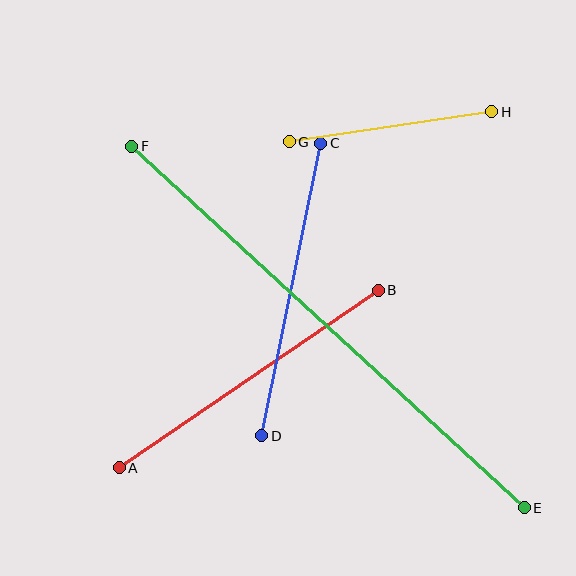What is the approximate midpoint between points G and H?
The midpoint is at approximately (391, 127) pixels.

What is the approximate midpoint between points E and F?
The midpoint is at approximately (328, 327) pixels.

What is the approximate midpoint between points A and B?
The midpoint is at approximately (249, 379) pixels.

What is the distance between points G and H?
The distance is approximately 205 pixels.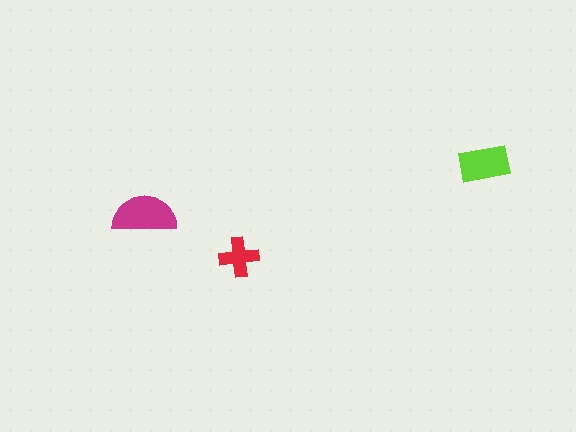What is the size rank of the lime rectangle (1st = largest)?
2nd.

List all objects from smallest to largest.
The red cross, the lime rectangle, the magenta semicircle.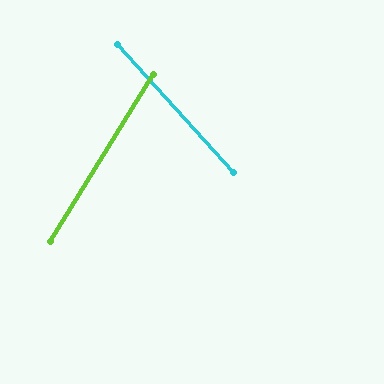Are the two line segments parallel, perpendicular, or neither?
Neither parallel nor perpendicular — they differ by about 74°.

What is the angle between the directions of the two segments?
Approximately 74 degrees.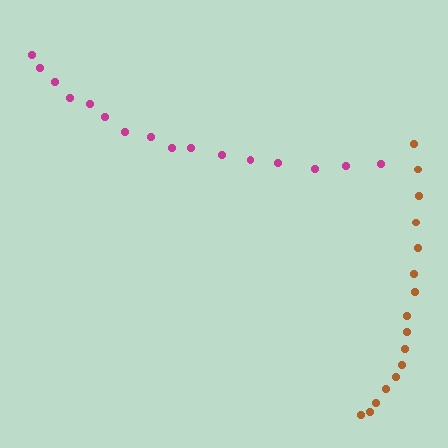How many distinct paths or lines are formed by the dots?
There are 2 distinct paths.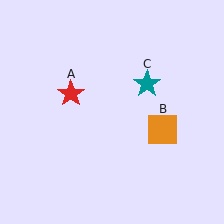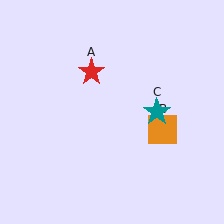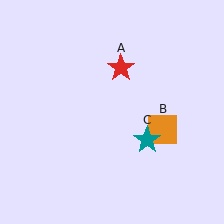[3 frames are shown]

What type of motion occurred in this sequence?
The red star (object A), teal star (object C) rotated clockwise around the center of the scene.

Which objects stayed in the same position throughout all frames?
Orange square (object B) remained stationary.